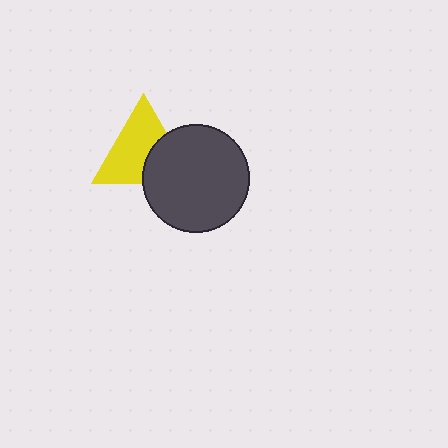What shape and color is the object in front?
The object in front is a dark gray circle.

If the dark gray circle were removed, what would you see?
You would see the complete yellow triangle.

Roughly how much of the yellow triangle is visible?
Most of it is visible (roughly 65%).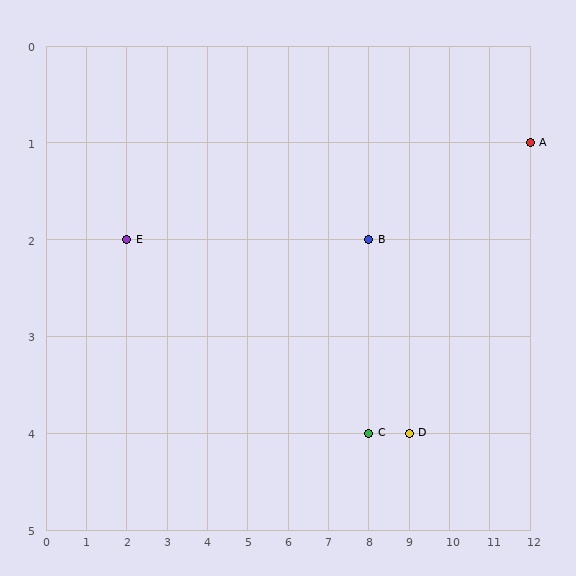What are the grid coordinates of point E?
Point E is at grid coordinates (2, 2).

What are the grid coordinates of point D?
Point D is at grid coordinates (9, 4).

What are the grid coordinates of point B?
Point B is at grid coordinates (8, 2).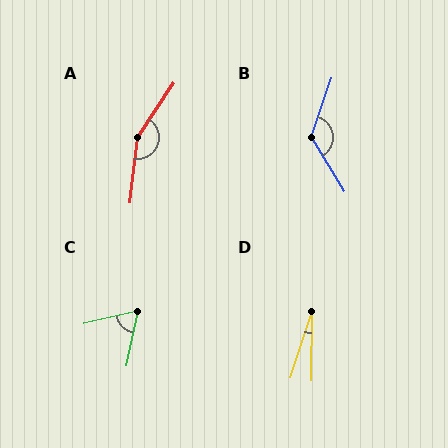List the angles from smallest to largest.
D (18°), C (64°), B (130°), A (153°).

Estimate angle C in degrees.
Approximately 64 degrees.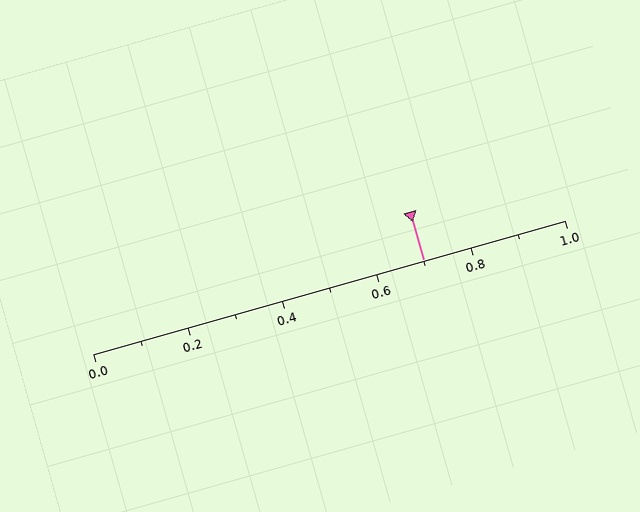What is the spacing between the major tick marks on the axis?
The major ticks are spaced 0.2 apart.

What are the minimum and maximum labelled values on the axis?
The axis runs from 0.0 to 1.0.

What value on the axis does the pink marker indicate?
The marker indicates approximately 0.7.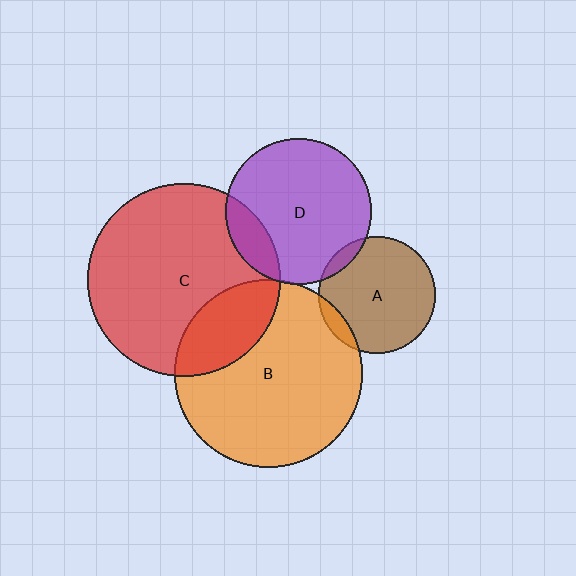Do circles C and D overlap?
Yes.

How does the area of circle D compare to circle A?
Approximately 1.5 times.